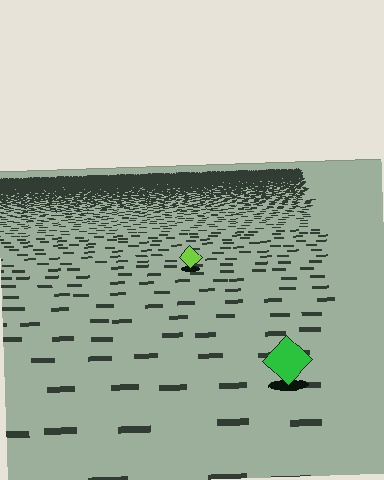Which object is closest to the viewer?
The green diamond is closest. The texture marks near it are larger and more spread out.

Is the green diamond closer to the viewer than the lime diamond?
Yes. The green diamond is closer — you can tell from the texture gradient: the ground texture is coarser near it.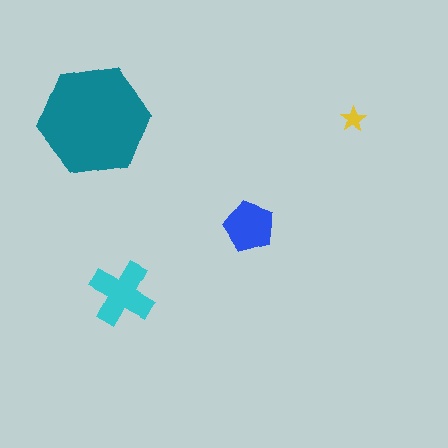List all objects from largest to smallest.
The teal hexagon, the cyan cross, the blue pentagon, the yellow star.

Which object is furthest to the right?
The yellow star is rightmost.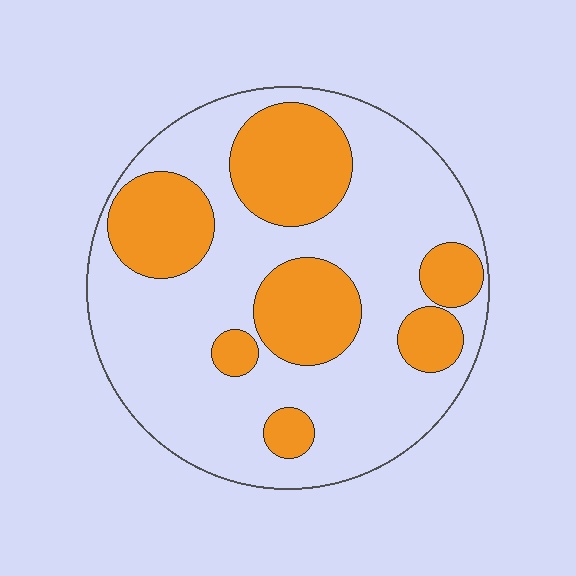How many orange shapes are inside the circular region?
7.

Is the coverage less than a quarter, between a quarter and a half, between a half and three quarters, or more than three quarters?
Between a quarter and a half.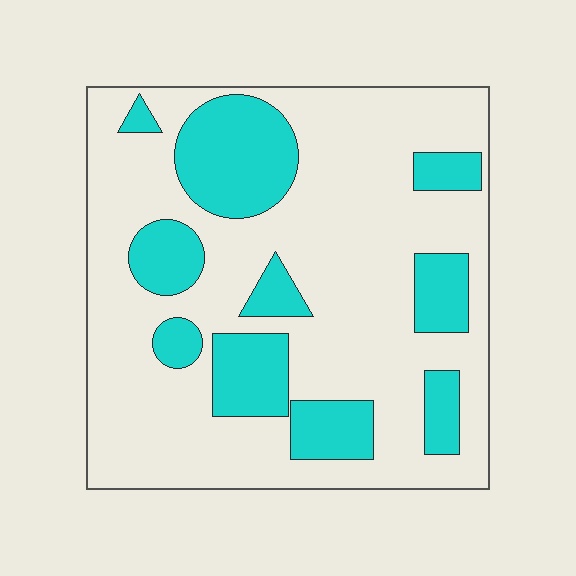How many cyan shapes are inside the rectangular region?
10.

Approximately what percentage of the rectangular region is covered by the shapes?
Approximately 25%.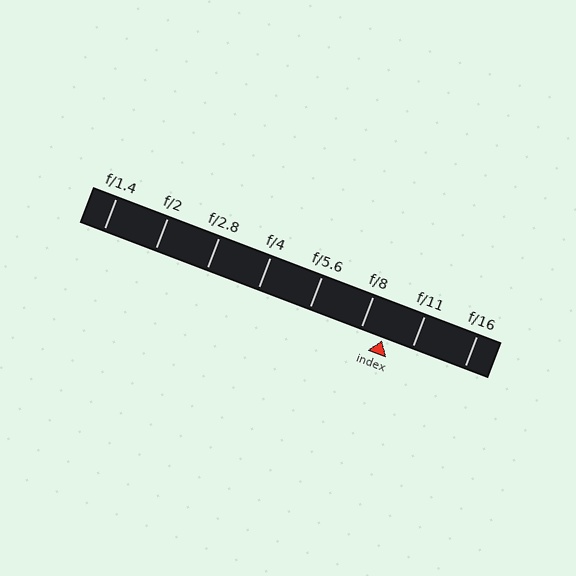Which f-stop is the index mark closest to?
The index mark is closest to f/8.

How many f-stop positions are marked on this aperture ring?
There are 8 f-stop positions marked.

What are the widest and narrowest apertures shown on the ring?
The widest aperture shown is f/1.4 and the narrowest is f/16.